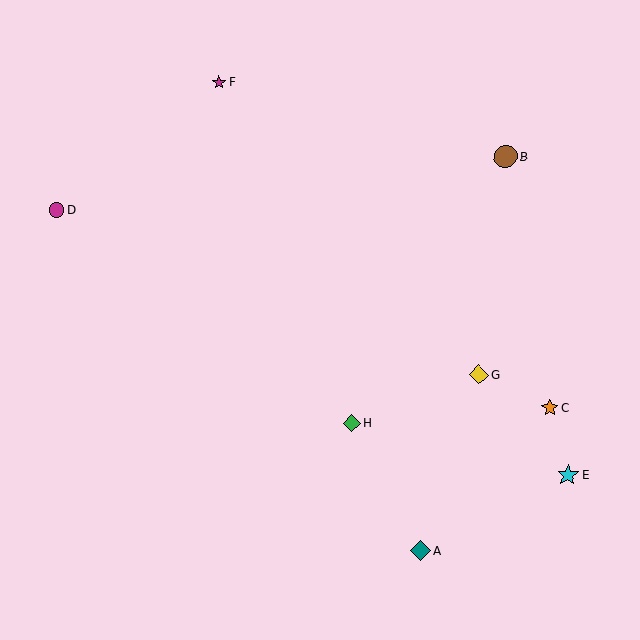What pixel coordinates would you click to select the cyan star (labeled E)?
Click at (568, 475) to select the cyan star E.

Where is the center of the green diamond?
The center of the green diamond is at (352, 423).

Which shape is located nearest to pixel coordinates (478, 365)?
The yellow diamond (labeled G) at (479, 375) is nearest to that location.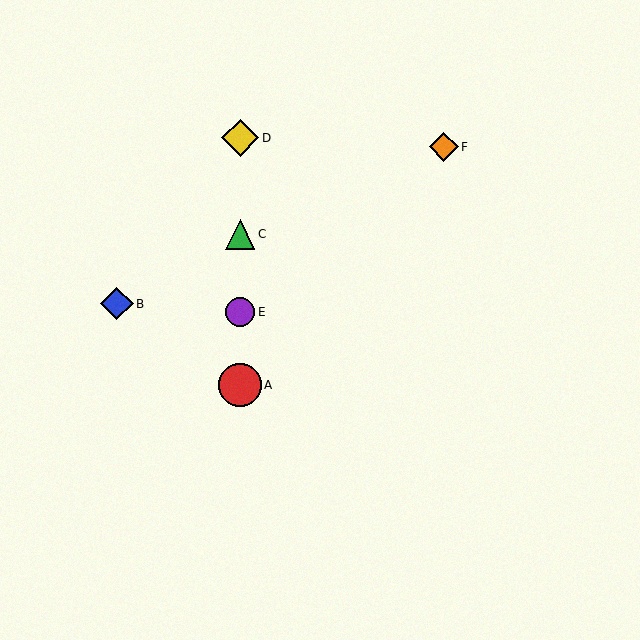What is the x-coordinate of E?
Object E is at x≈240.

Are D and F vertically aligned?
No, D is at x≈240 and F is at x≈444.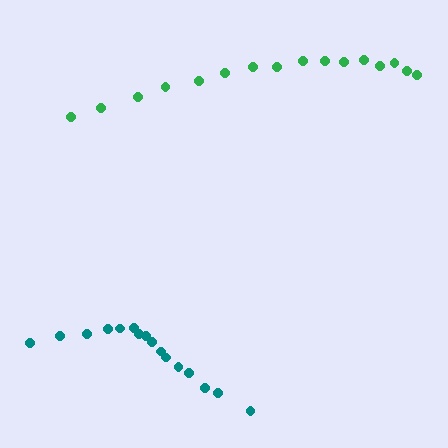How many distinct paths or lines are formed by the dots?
There are 2 distinct paths.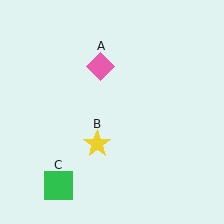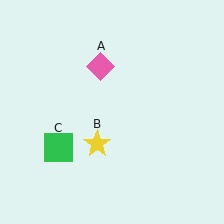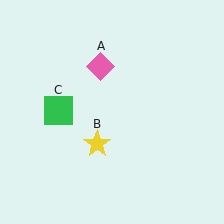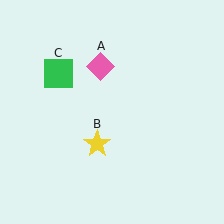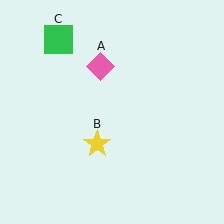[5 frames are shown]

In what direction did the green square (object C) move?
The green square (object C) moved up.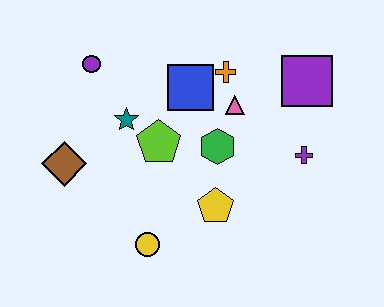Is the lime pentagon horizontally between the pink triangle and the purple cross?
No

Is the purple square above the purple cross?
Yes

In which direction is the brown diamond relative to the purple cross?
The brown diamond is to the left of the purple cross.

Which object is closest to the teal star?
The lime pentagon is closest to the teal star.